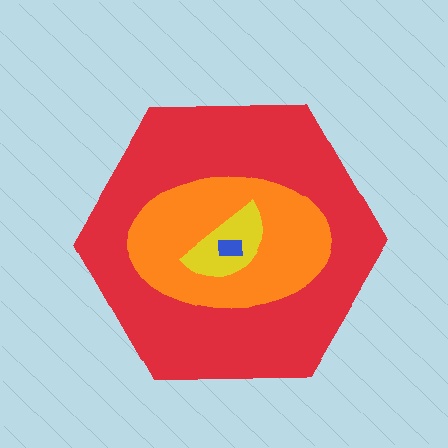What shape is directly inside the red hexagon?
The orange ellipse.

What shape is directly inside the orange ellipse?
The yellow semicircle.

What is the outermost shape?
The red hexagon.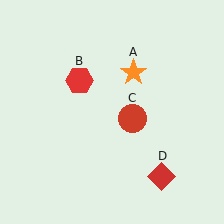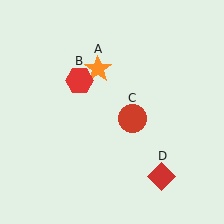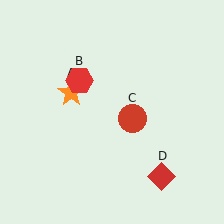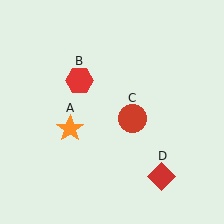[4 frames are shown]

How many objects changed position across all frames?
1 object changed position: orange star (object A).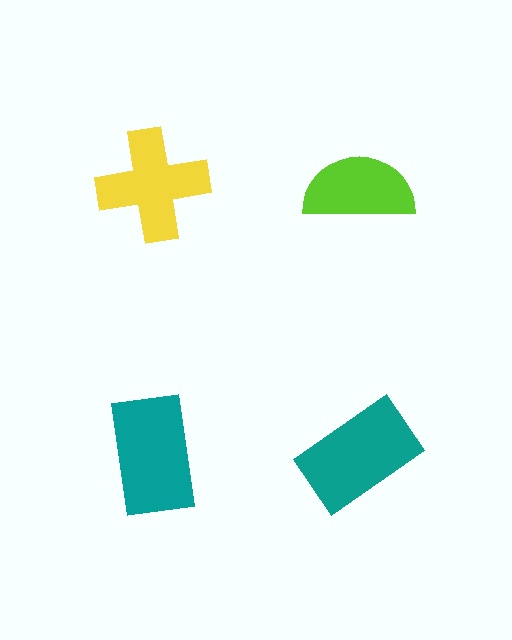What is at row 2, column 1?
A teal rectangle.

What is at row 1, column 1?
A yellow cross.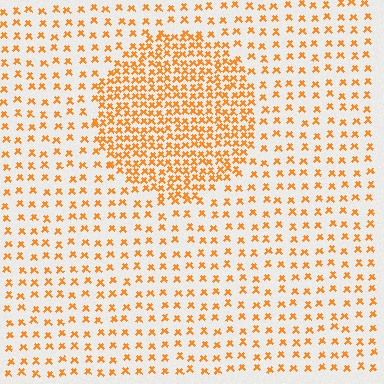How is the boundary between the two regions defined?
The boundary is defined by a change in element density (approximately 2.5x ratio). All elements are the same color, size, and shape.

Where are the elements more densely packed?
The elements are more densely packed inside the circle boundary.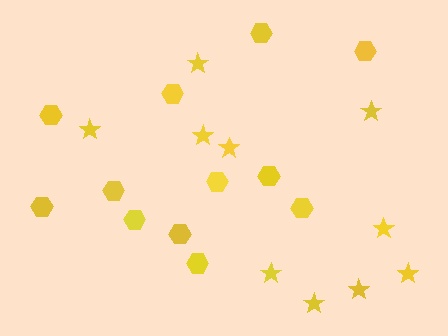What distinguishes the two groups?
There are 2 groups: one group of hexagons (12) and one group of stars (10).